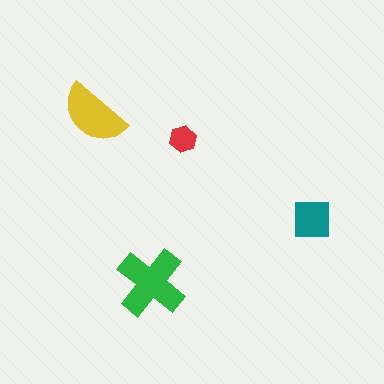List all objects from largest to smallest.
The green cross, the yellow semicircle, the teal square, the red hexagon.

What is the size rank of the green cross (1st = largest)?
1st.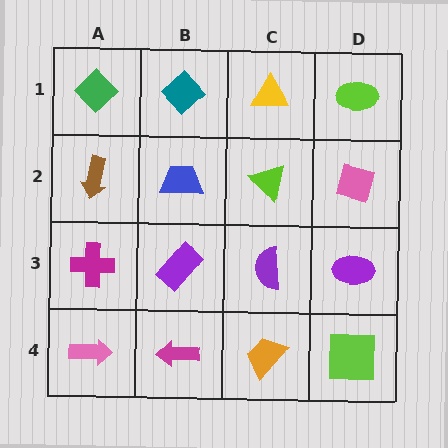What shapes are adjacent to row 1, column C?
A lime triangle (row 2, column C), a teal diamond (row 1, column B), a lime ellipse (row 1, column D).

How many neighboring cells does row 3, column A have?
3.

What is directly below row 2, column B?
A purple rectangle.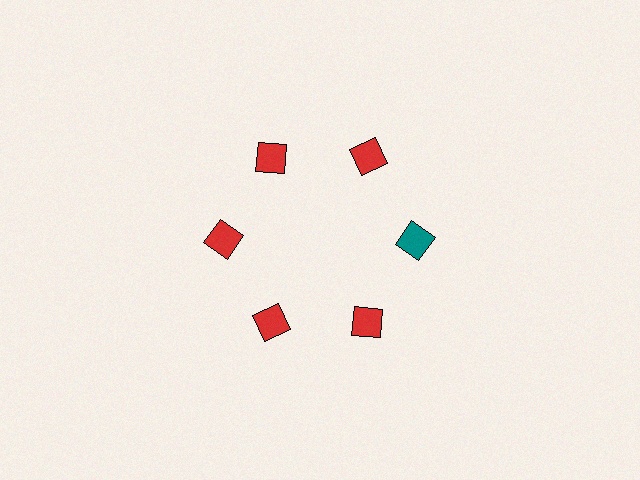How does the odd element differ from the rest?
It has a different color: teal instead of red.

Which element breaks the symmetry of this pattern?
The teal square at roughly the 3 o'clock position breaks the symmetry. All other shapes are red squares.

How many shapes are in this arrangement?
There are 6 shapes arranged in a ring pattern.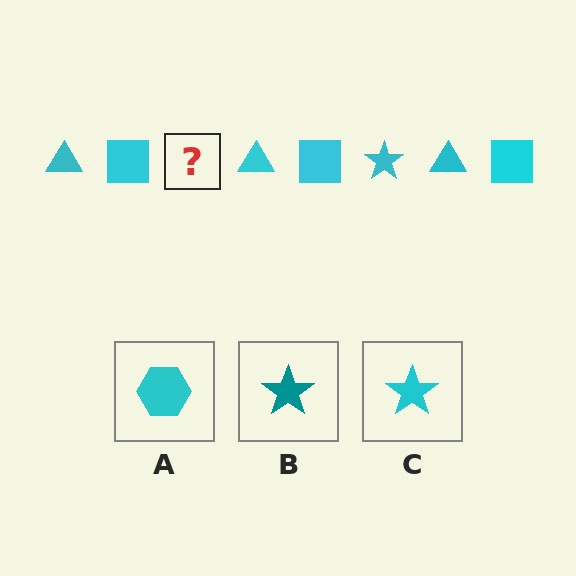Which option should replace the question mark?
Option C.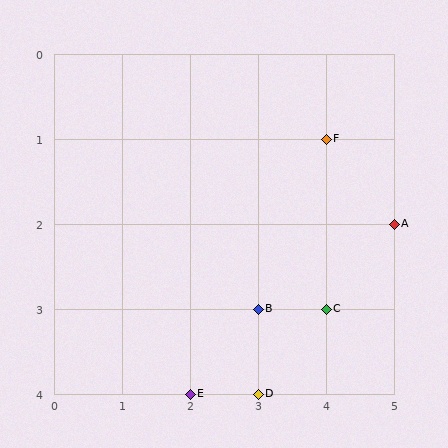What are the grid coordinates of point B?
Point B is at grid coordinates (3, 3).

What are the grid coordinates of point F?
Point F is at grid coordinates (4, 1).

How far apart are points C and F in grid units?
Points C and F are 2 rows apart.